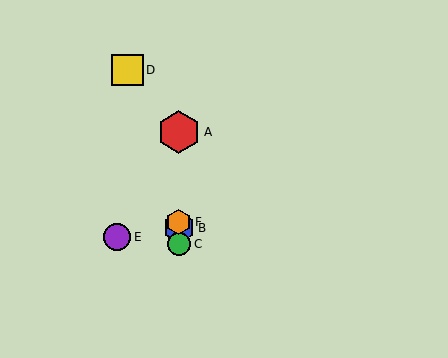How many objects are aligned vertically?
4 objects (A, B, C, F) are aligned vertically.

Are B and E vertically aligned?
No, B is at x≈179 and E is at x≈117.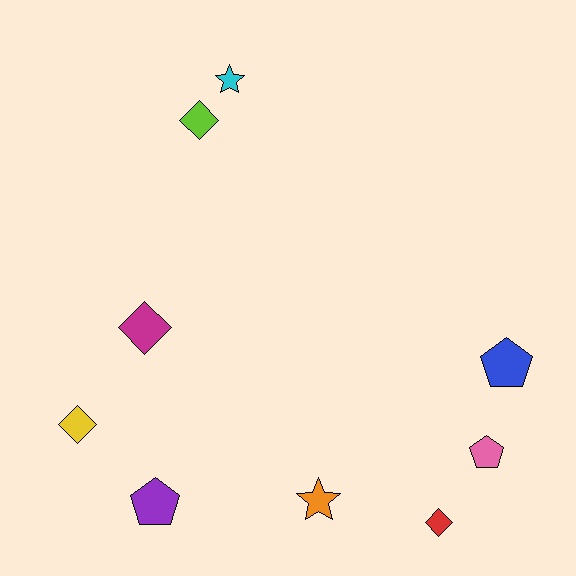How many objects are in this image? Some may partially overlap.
There are 9 objects.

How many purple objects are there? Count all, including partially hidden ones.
There is 1 purple object.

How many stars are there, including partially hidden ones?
There are 2 stars.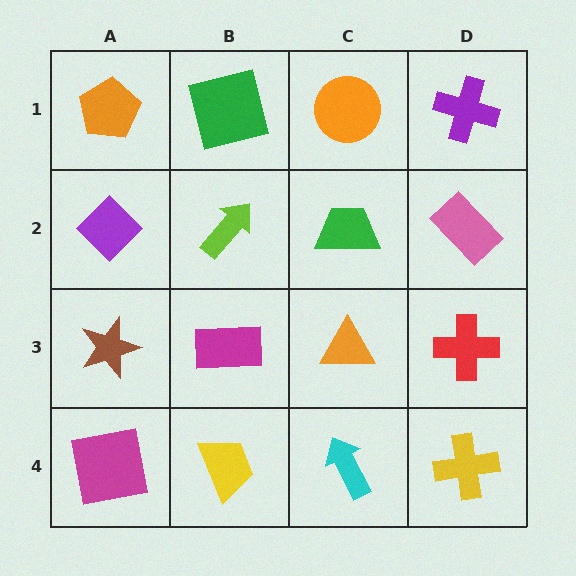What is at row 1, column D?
A purple cross.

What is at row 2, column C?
A green trapezoid.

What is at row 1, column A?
An orange pentagon.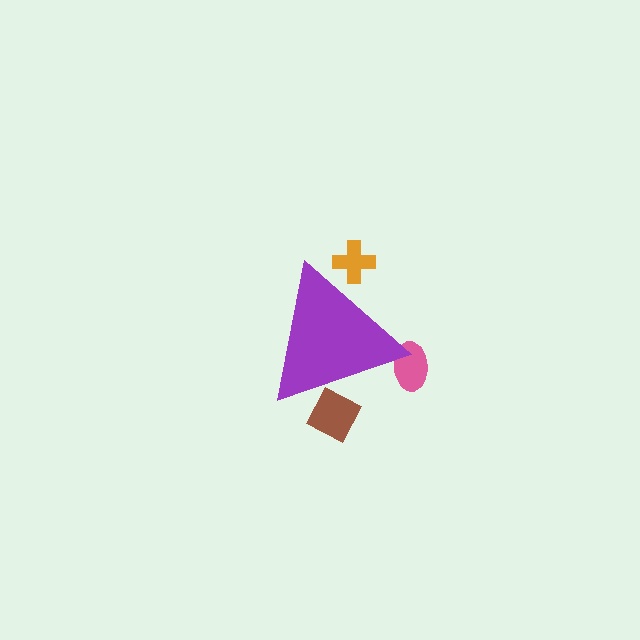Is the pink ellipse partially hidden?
Yes, the pink ellipse is partially hidden behind the purple triangle.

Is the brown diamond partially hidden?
Yes, the brown diamond is partially hidden behind the purple triangle.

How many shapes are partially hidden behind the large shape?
3 shapes are partially hidden.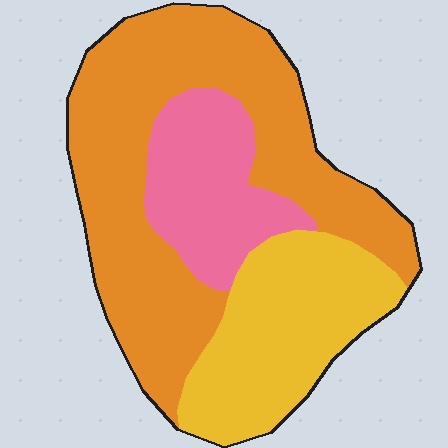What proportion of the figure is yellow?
Yellow takes up about one quarter (1/4) of the figure.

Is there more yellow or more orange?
Orange.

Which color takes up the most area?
Orange, at roughly 55%.